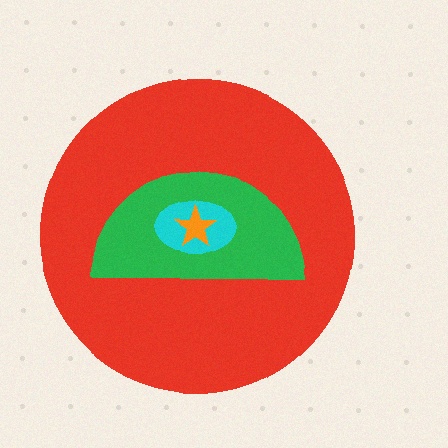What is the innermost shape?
The orange star.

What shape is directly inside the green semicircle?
The cyan ellipse.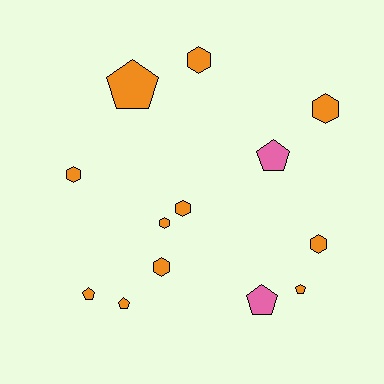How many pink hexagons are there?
There are no pink hexagons.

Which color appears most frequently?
Orange, with 11 objects.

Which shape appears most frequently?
Hexagon, with 7 objects.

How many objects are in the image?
There are 13 objects.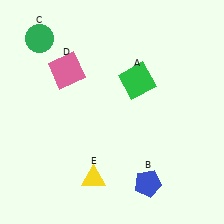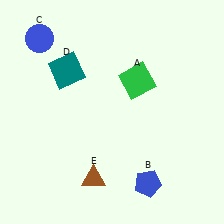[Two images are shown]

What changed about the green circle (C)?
In Image 1, C is green. In Image 2, it changed to blue.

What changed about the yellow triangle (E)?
In Image 1, E is yellow. In Image 2, it changed to brown.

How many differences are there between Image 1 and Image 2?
There are 3 differences between the two images.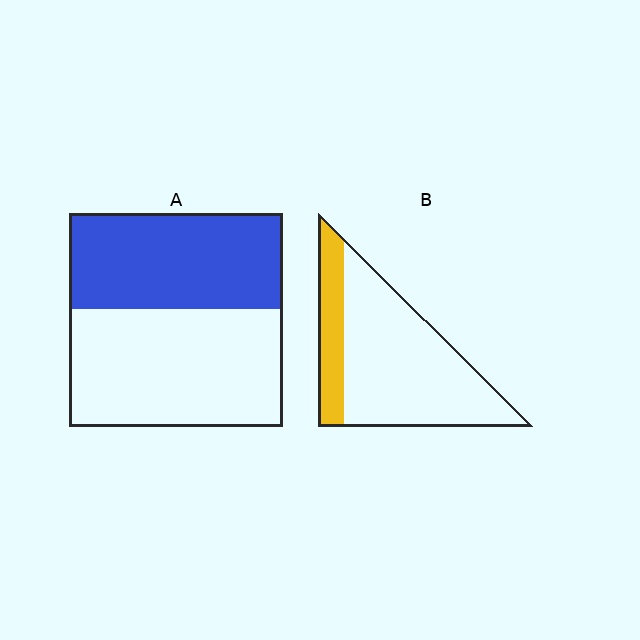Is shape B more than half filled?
No.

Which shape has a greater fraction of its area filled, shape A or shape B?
Shape A.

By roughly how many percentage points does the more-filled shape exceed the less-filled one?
By roughly 20 percentage points (A over B).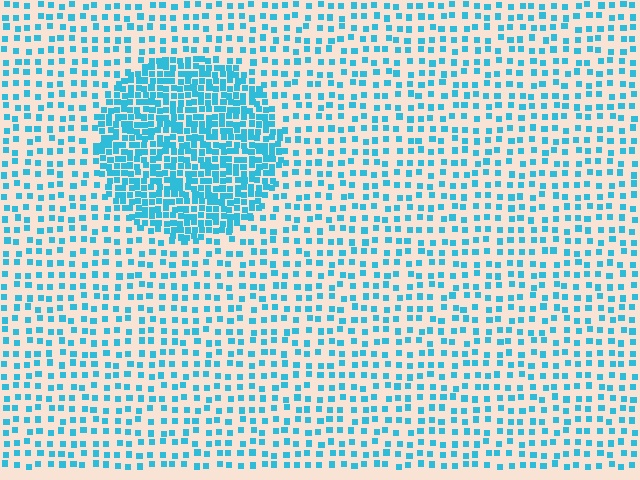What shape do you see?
I see a circle.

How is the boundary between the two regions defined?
The boundary is defined by a change in element density (approximately 2.5x ratio). All elements are the same color, size, and shape.